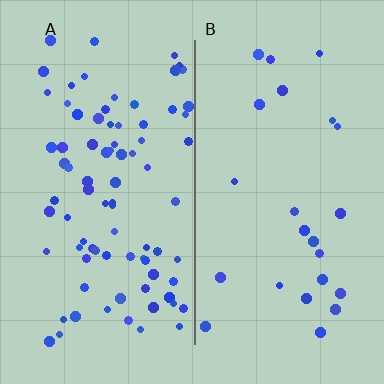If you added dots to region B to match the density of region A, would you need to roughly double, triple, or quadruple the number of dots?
Approximately triple.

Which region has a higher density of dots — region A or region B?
A (the left).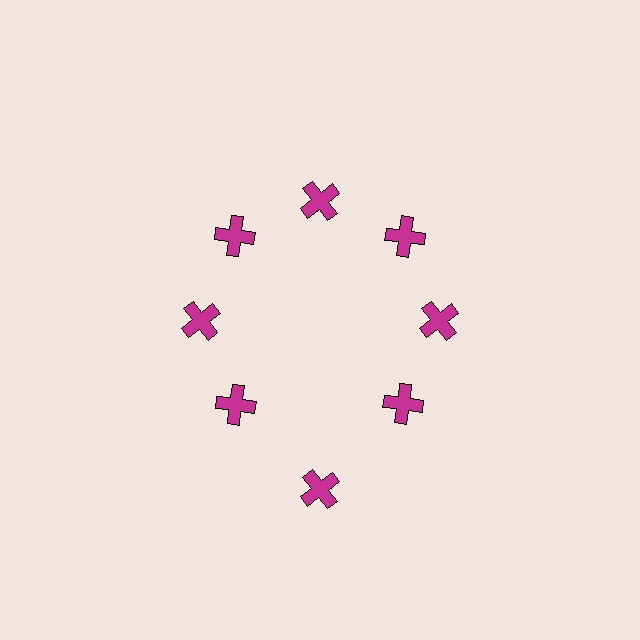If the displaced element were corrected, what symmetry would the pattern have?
It would have 8-fold rotational symmetry — the pattern would map onto itself every 45 degrees.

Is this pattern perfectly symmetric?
No. The 8 magenta crosses are arranged in a ring, but one element near the 6 o'clock position is pushed outward from the center, breaking the 8-fold rotational symmetry.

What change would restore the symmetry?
The symmetry would be restored by moving it inward, back onto the ring so that all 8 crosses sit at equal angles and equal distance from the center.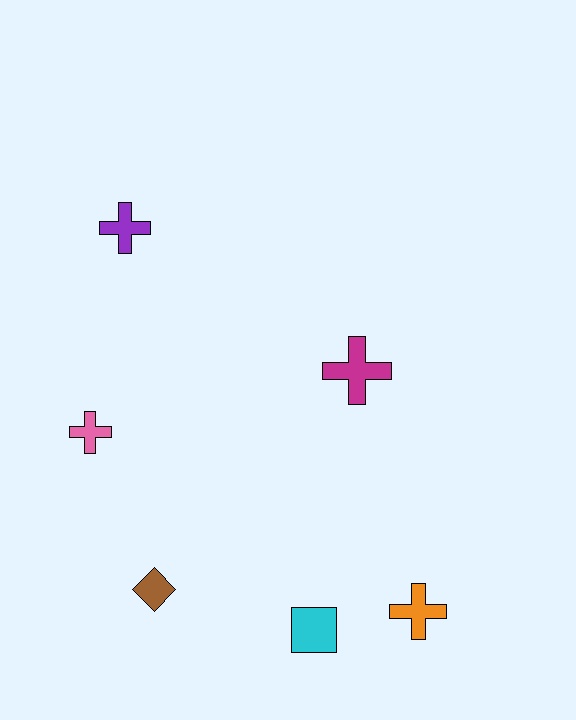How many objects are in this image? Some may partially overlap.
There are 6 objects.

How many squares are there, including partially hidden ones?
There is 1 square.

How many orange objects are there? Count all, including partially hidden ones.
There is 1 orange object.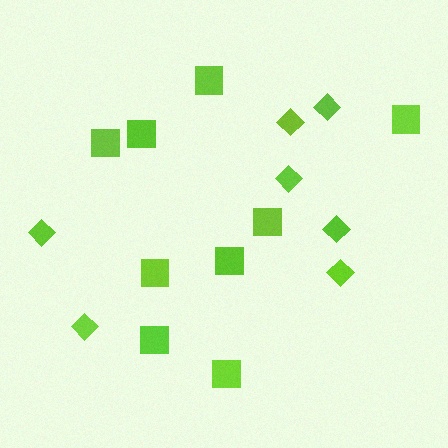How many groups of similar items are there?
There are 2 groups: one group of squares (9) and one group of diamonds (7).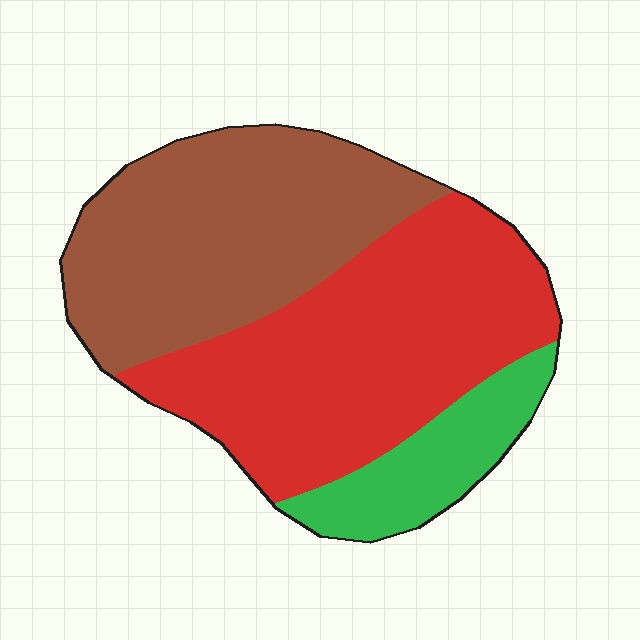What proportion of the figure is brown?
Brown covers around 40% of the figure.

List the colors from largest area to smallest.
From largest to smallest: red, brown, green.